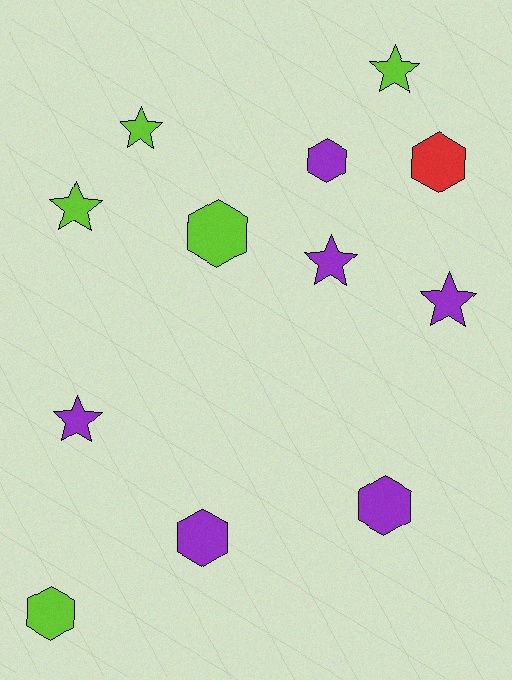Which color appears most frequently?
Purple, with 6 objects.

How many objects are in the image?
There are 12 objects.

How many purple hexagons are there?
There are 3 purple hexagons.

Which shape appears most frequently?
Hexagon, with 6 objects.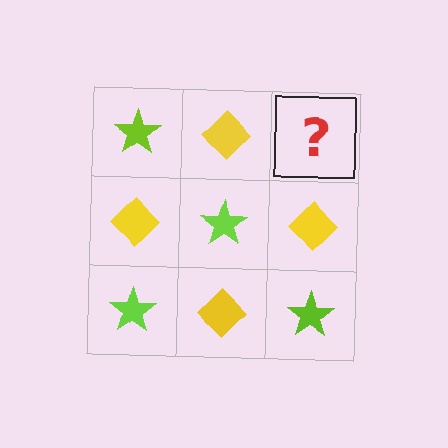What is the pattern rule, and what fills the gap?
The rule is that it alternates lime star and yellow diamond in a checkerboard pattern. The gap should be filled with a lime star.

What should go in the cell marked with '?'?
The missing cell should contain a lime star.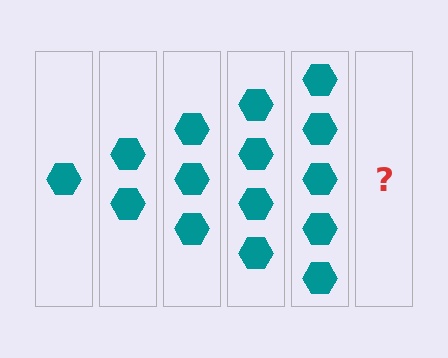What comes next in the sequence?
The next element should be 6 hexagons.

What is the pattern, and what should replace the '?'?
The pattern is that each step adds one more hexagon. The '?' should be 6 hexagons.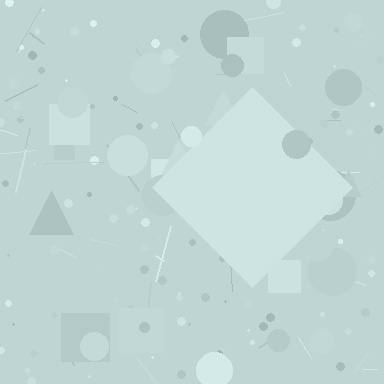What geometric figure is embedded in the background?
A diamond is embedded in the background.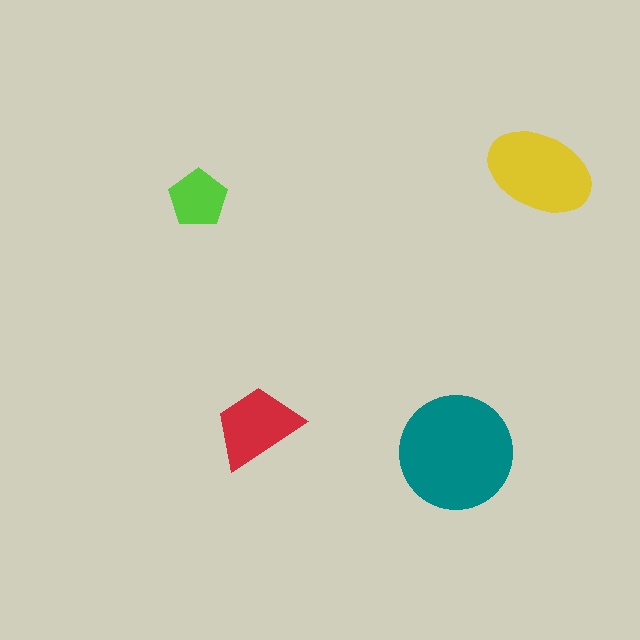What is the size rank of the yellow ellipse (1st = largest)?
2nd.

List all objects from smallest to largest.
The lime pentagon, the red trapezoid, the yellow ellipse, the teal circle.